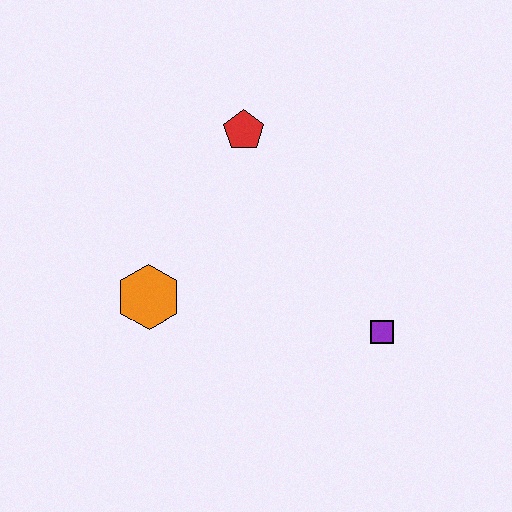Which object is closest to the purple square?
The orange hexagon is closest to the purple square.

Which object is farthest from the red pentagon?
The purple square is farthest from the red pentagon.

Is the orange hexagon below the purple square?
No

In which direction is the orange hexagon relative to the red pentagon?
The orange hexagon is below the red pentagon.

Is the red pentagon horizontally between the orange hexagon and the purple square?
Yes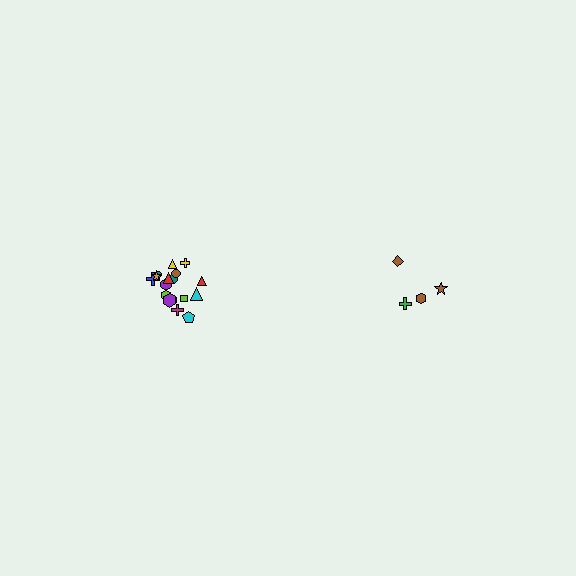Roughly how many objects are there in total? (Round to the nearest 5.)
Roughly 20 objects in total.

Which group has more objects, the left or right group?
The left group.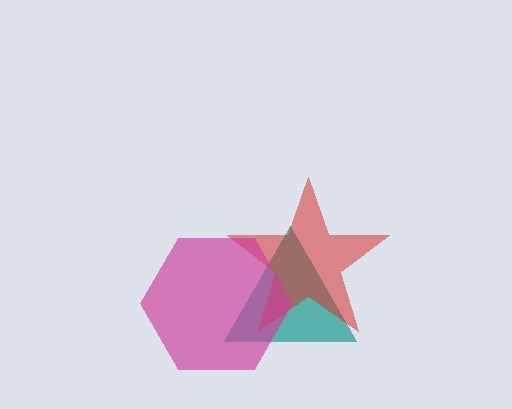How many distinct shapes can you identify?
There are 3 distinct shapes: a teal triangle, a red star, a magenta hexagon.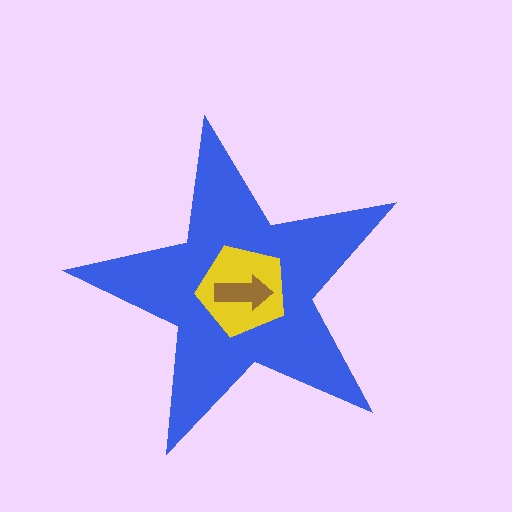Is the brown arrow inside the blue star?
Yes.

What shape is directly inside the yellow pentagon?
The brown arrow.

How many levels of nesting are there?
3.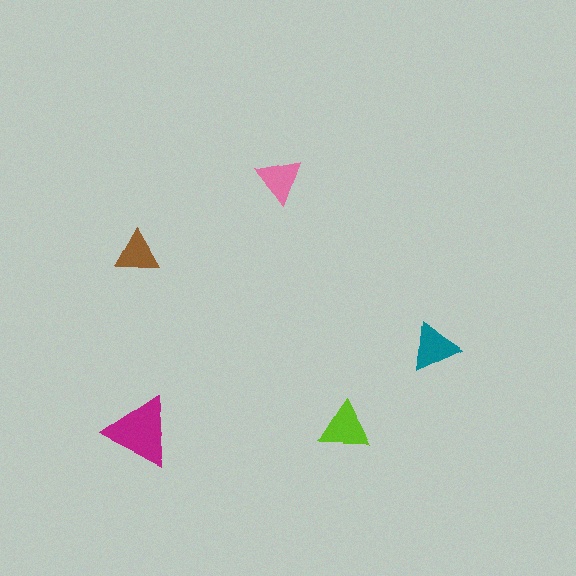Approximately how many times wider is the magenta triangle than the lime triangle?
About 1.5 times wider.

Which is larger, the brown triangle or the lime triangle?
The lime one.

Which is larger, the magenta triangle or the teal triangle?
The magenta one.